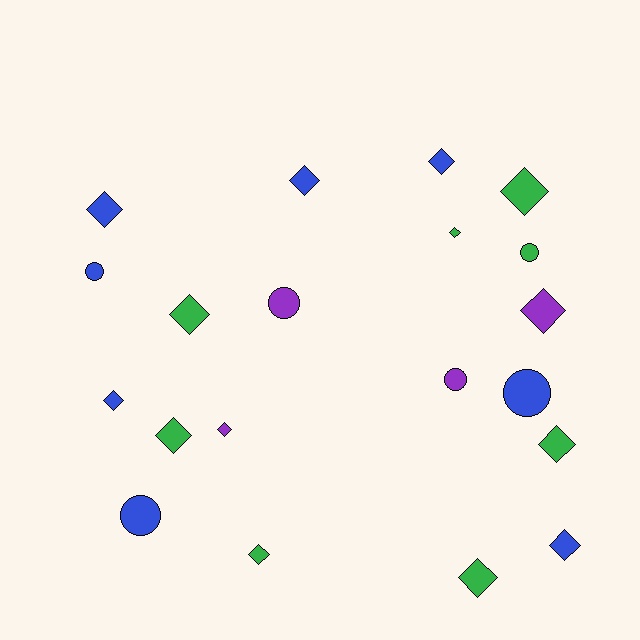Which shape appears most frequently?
Diamond, with 14 objects.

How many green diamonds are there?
There are 7 green diamonds.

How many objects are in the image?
There are 20 objects.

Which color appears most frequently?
Blue, with 8 objects.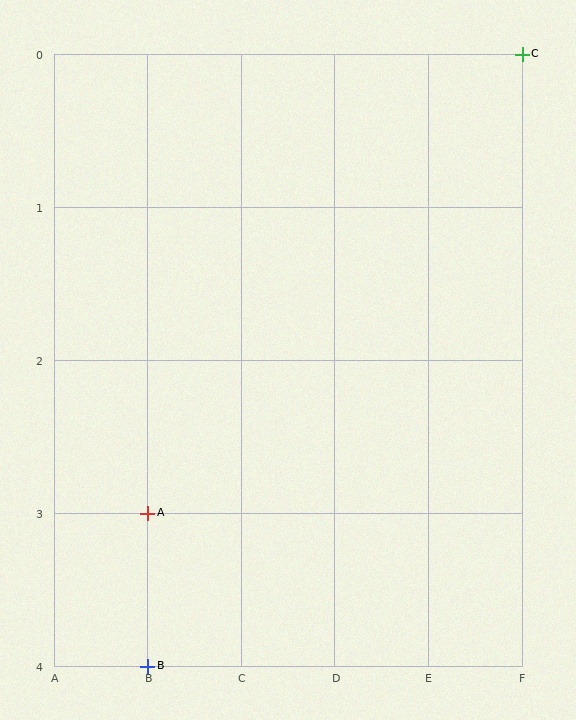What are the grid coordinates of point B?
Point B is at grid coordinates (B, 4).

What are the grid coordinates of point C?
Point C is at grid coordinates (F, 0).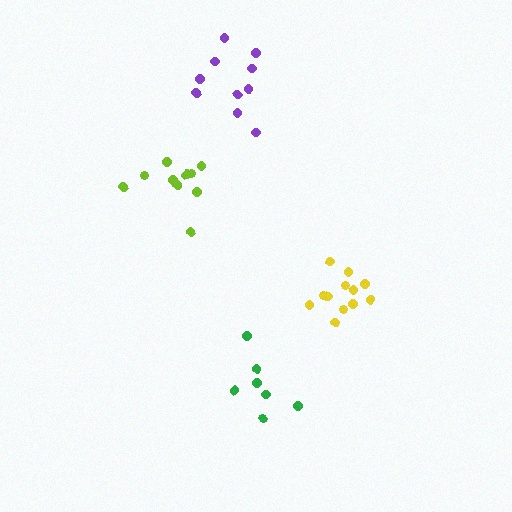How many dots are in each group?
Group 1: 11 dots, Group 2: 7 dots, Group 3: 10 dots, Group 4: 12 dots (40 total).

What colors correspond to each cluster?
The clusters are colored: lime, green, purple, yellow.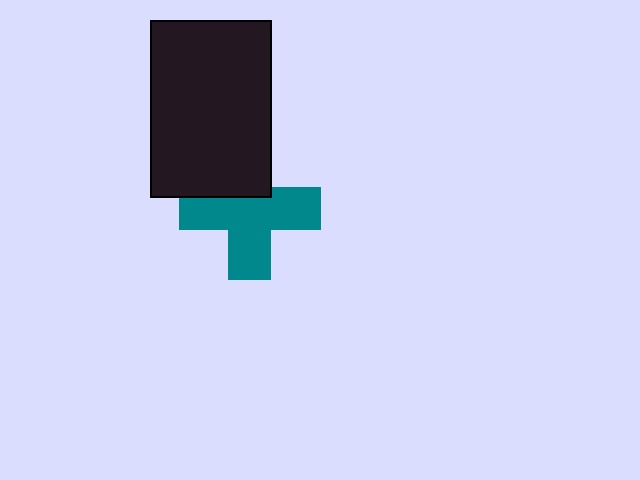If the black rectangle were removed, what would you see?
You would see the complete teal cross.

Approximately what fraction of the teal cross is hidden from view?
Roughly 30% of the teal cross is hidden behind the black rectangle.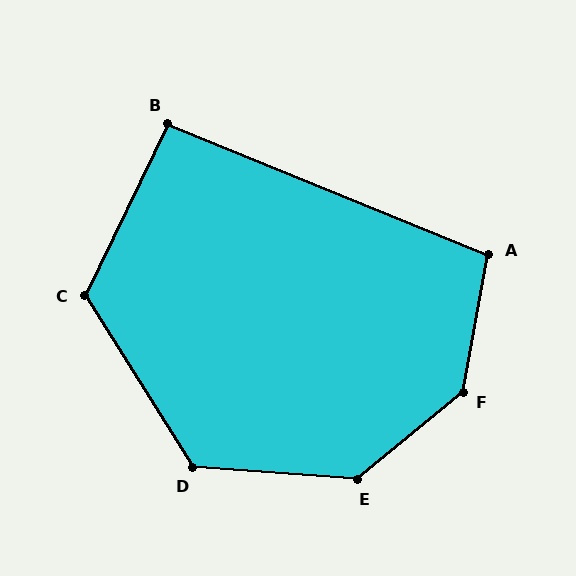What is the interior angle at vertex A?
Approximately 102 degrees (obtuse).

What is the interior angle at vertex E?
Approximately 136 degrees (obtuse).